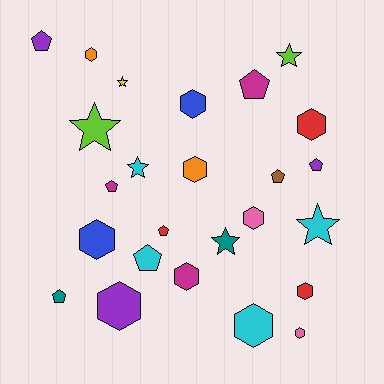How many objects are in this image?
There are 25 objects.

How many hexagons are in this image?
There are 11 hexagons.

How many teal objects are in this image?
There are 2 teal objects.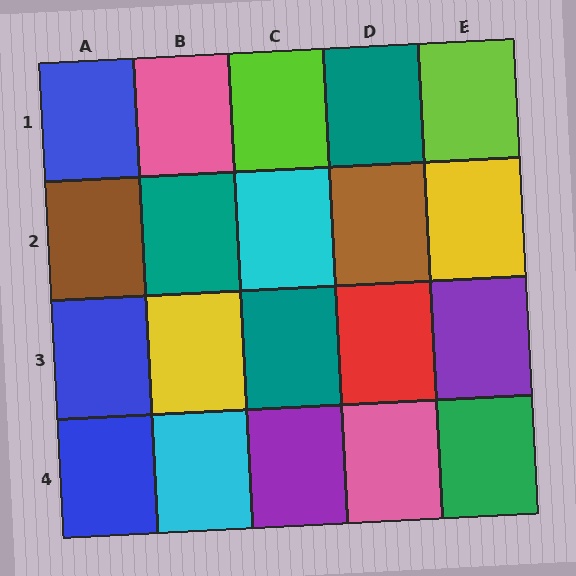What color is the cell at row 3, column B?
Yellow.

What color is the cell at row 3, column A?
Blue.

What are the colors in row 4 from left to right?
Blue, cyan, purple, pink, green.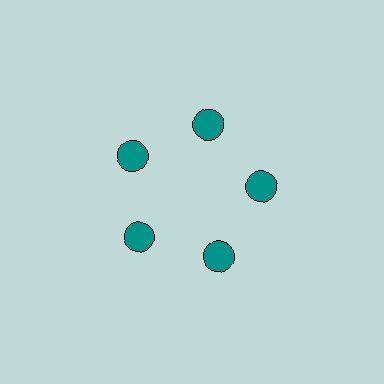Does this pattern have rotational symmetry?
Yes, this pattern has 5-fold rotational symmetry. It looks the same after rotating 72 degrees around the center.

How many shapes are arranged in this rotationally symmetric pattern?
There are 5 shapes, arranged in 5 groups of 1.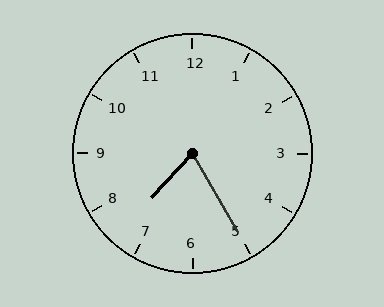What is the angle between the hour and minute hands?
Approximately 72 degrees.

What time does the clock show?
7:25.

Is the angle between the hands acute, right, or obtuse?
It is acute.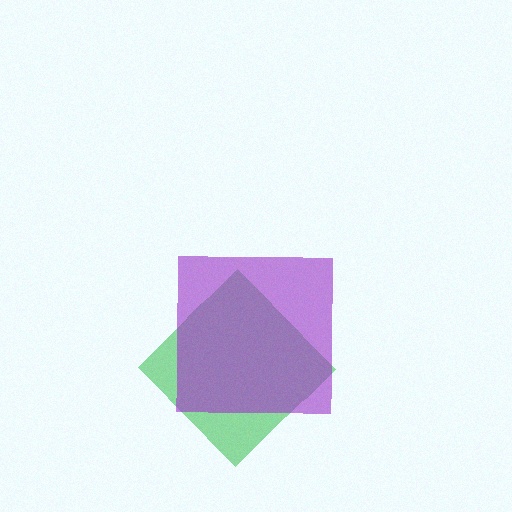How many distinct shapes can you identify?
There are 2 distinct shapes: a green diamond, a purple square.